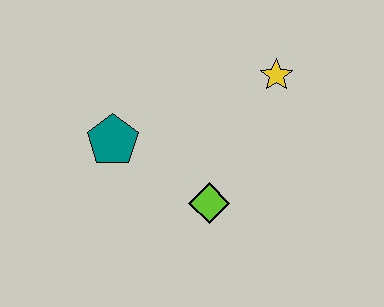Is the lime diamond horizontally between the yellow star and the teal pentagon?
Yes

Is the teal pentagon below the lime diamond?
No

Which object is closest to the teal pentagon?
The lime diamond is closest to the teal pentagon.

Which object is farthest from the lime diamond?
The yellow star is farthest from the lime diamond.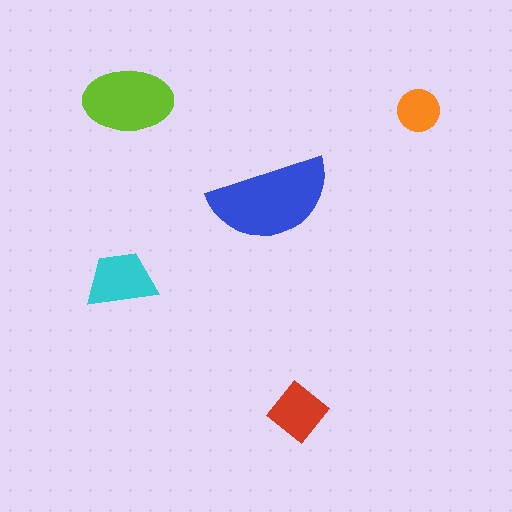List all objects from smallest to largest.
The orange circle, the red diamond, the cyan trapezoid, the lime ellipse, the blue semicircle.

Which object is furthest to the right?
The orange circle is rightmost.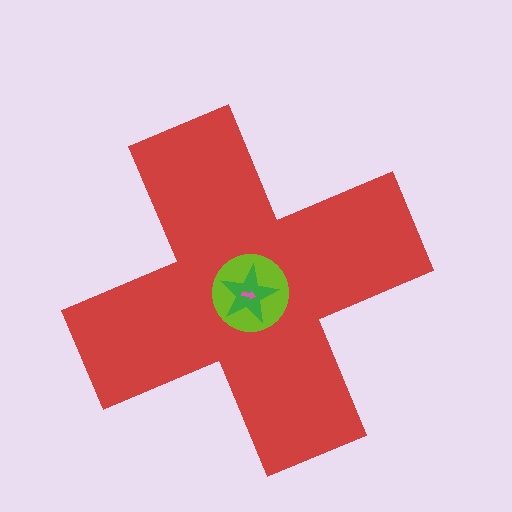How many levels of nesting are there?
4.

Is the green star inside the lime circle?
Yes.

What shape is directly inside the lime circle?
The green star.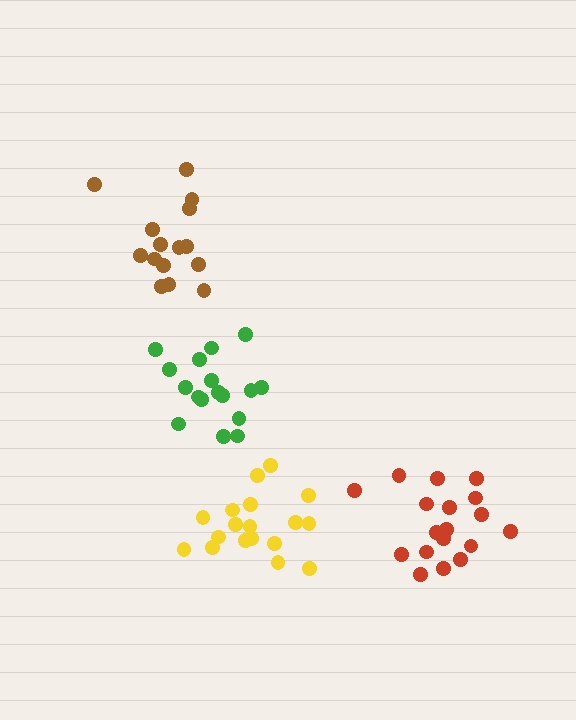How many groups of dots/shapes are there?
There are 4 groups.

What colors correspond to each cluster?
The clusters are colored: red, yellow, brown, green.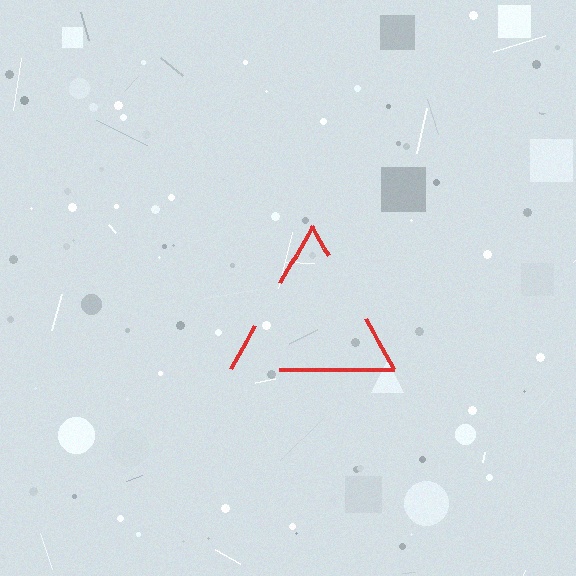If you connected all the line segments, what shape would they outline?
They would outline a triangle.